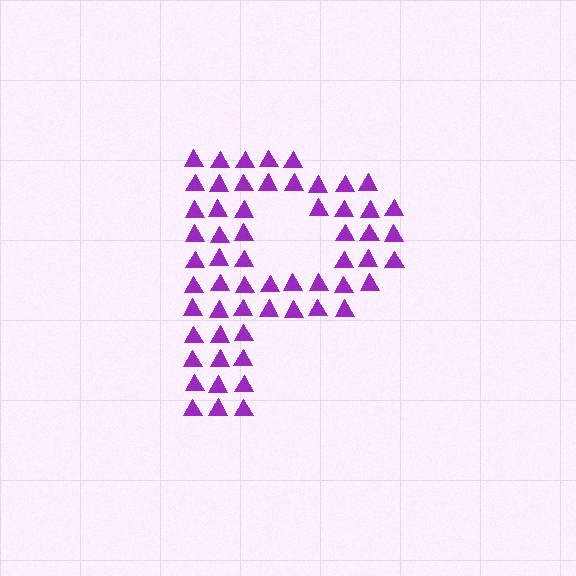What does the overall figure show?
The overall figure shows the letter P.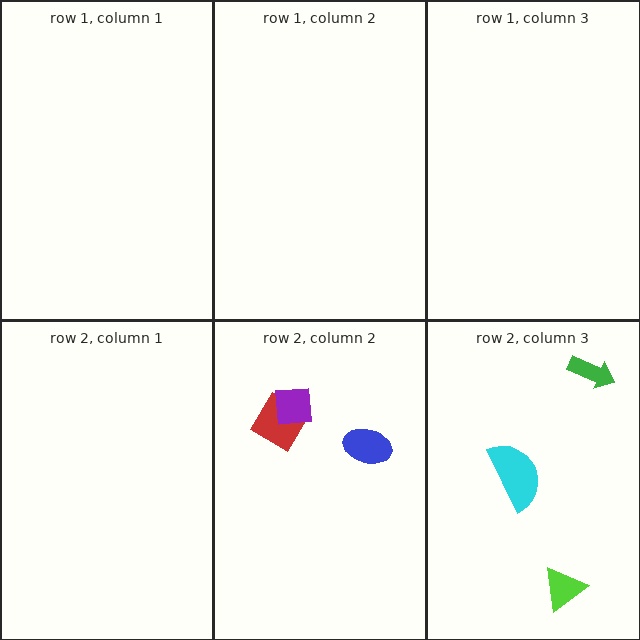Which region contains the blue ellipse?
The row 2, column 2 region.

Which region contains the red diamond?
The row 2, column 2 region.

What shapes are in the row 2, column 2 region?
The red diamond, the blue ellipse, the purple square.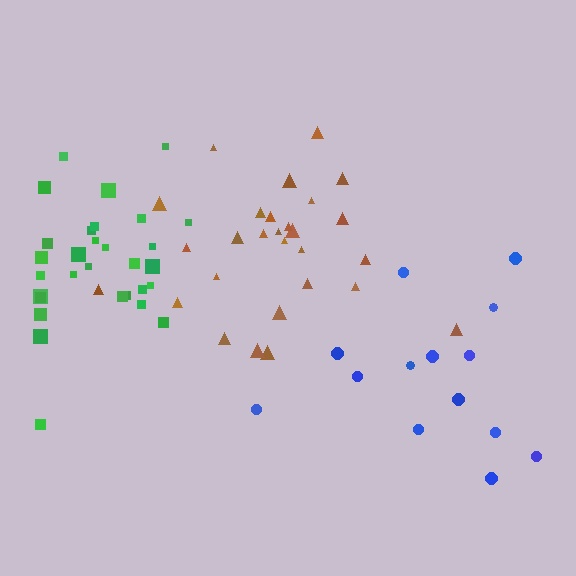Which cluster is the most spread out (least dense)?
Blue.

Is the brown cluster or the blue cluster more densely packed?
Brown.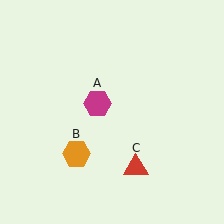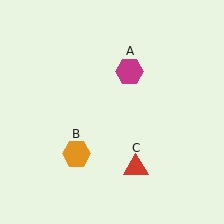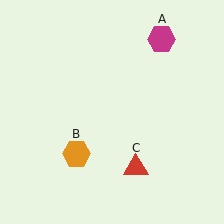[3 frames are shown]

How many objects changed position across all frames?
1 object changed position: magenta hexagon (object A).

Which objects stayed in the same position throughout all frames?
Orange hexagon (object B) and red triangle (object C) remained stationary.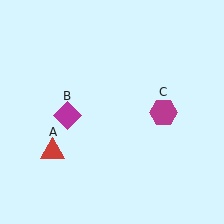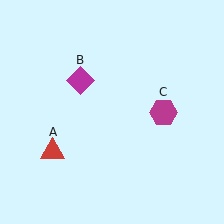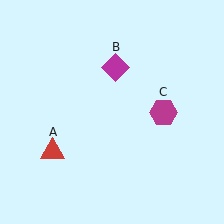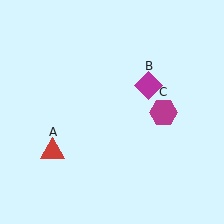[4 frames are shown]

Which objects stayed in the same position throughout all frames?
Red triangle (object A) and magenta hexagon (object C) remained stationary.